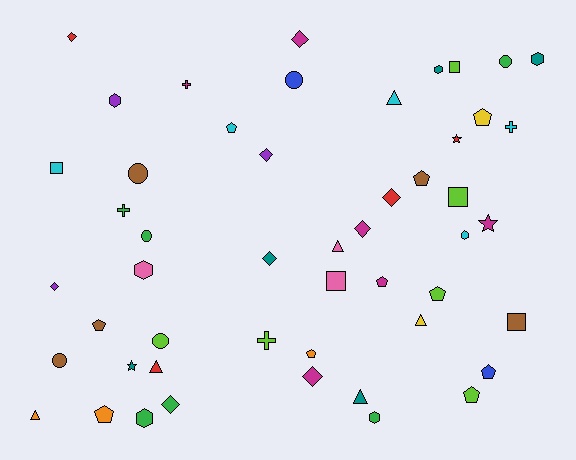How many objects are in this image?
There are 50 objects.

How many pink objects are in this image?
There are 3 pink objects.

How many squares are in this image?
There are 5 squares.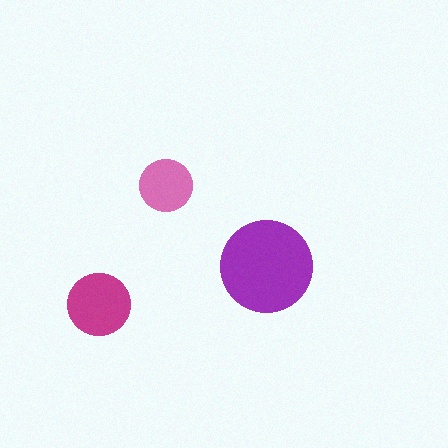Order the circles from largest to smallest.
the purple one, the magenta one, the pink one.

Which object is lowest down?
The magenta circle is bottommost.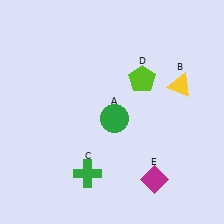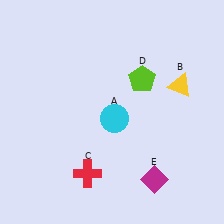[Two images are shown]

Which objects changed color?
A changed from green to cyan. C changed from green to red.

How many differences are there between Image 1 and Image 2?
There are 2 differences between the two images.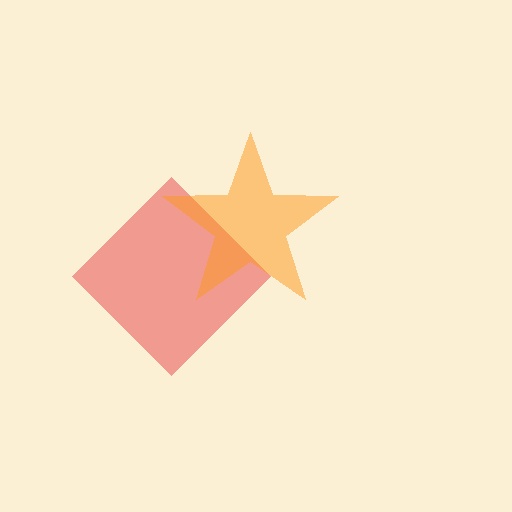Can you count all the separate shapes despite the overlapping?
Yes, there are 2 separate shapes.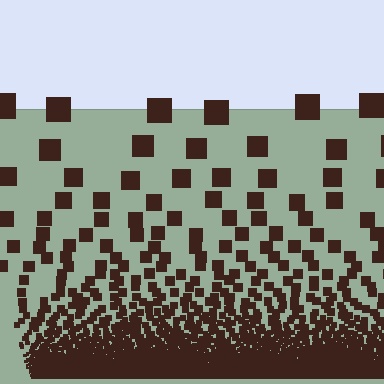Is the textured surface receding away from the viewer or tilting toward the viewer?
The surface appears to tilt toward the viewer. Texture elements get larger and sparser toward the top.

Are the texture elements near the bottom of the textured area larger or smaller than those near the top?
Smaller. The gradient is inverted — elements near the bottom are smaller and denser.